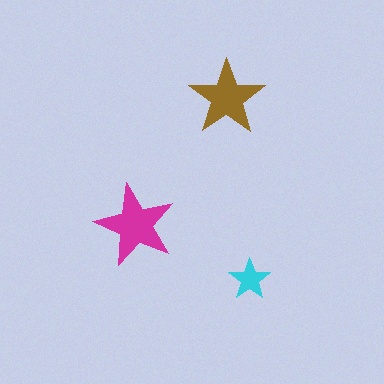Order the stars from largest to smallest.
the magenta one, the brown one, the cyan one.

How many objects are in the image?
There are 3 objects in the image.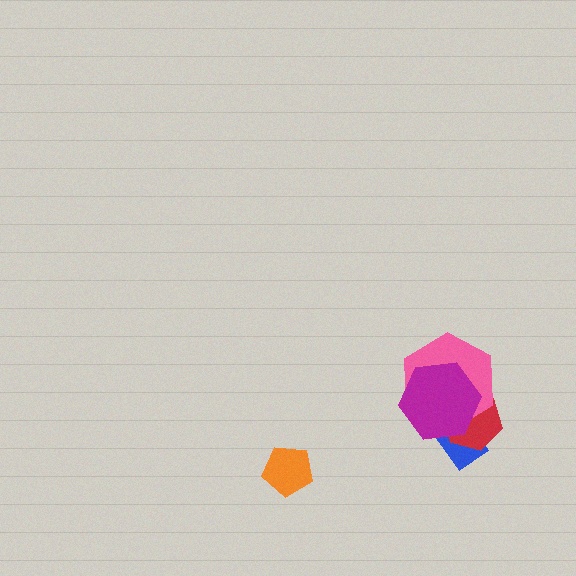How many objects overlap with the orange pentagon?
0 objects overlap with the orange pentagon.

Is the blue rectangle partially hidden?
Yes, it is partially covered by another shape.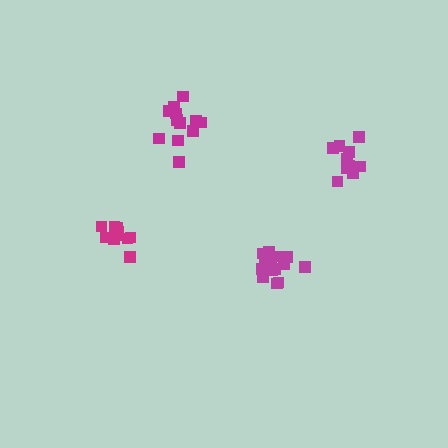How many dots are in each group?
Group 1: 14 dots, Group 2: 11 dots, Group 3: 12 dots, Group 4: 10 dots (47 total).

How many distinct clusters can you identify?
There are 4 distinct clusters.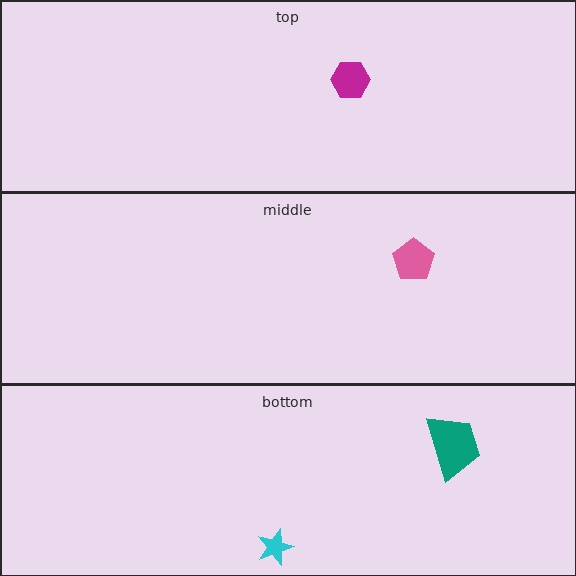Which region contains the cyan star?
The bottom region.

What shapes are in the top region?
The magenta hexagon.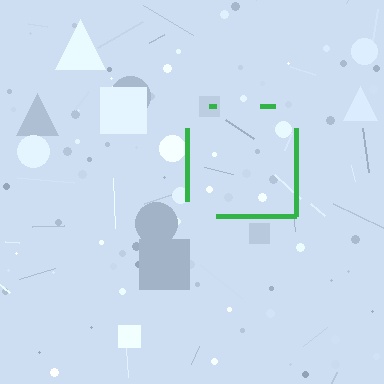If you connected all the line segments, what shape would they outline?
They would outline a square.